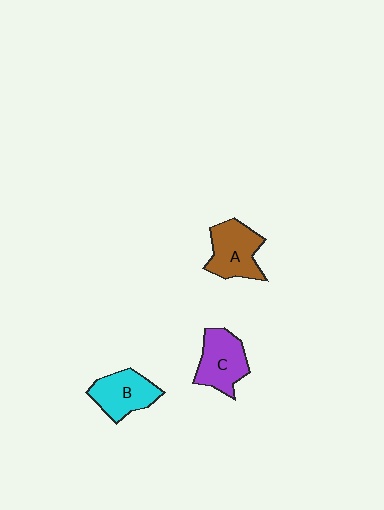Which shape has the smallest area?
Shape B (cyan).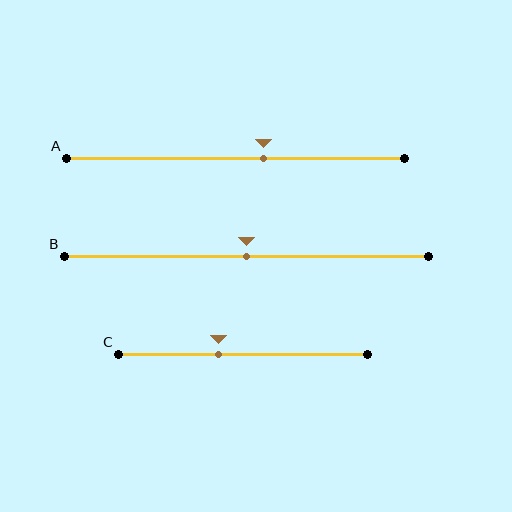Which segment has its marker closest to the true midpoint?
Segment B has its marker closest to the true midpoint.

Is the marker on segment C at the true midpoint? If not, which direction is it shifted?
No, the marker on segment C is shifted to the left by about 10% of the segment length.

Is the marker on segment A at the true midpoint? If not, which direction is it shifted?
No, the marker on segment A is shifted to the right by about 8% of the segment length.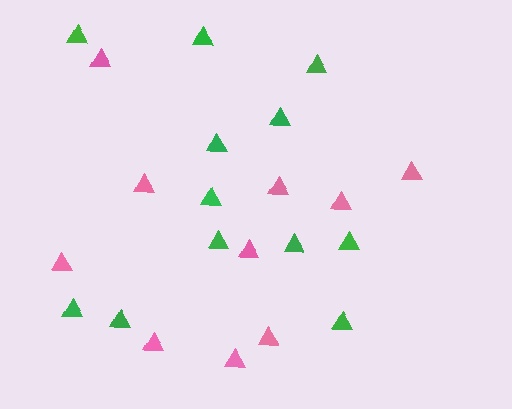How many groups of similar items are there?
There are 2 groups: one group of green triangles (12) and one group of pink triangles (10).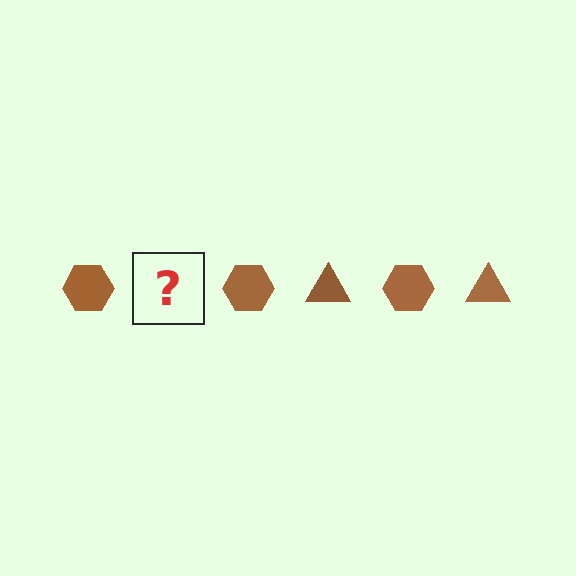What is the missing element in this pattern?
The missing element is a brown triangle.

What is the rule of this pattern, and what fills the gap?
The rule is that the pattern cycles through hexagon, triangle shapes in brown. The gap should be filled with a brown triangle.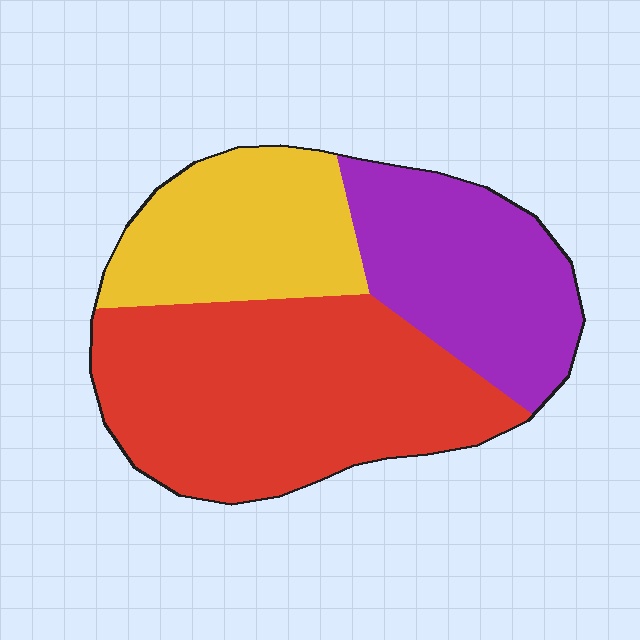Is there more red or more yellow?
Red.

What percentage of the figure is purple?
Purple covers around 30% of the figure.